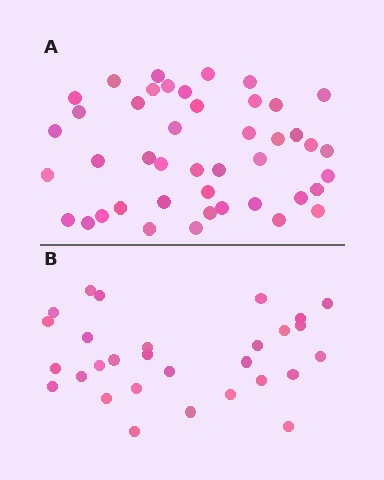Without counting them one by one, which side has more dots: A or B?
Region A (the top region) has more dots.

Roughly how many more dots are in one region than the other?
Region A has approximately 15 more dots than region B.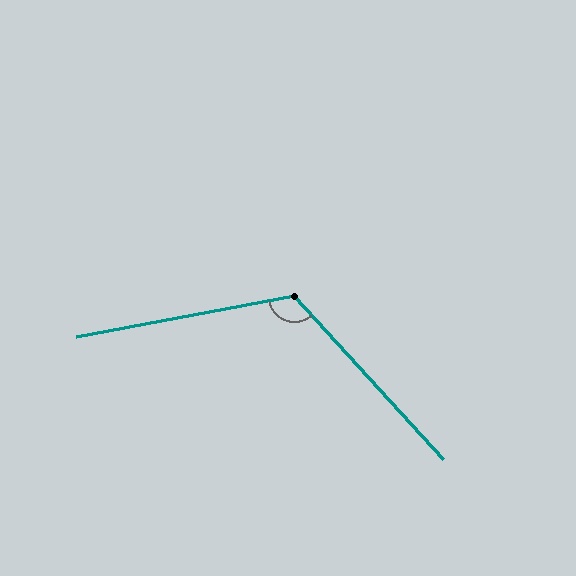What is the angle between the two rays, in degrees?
Approximately 122 degrees.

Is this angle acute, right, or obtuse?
It is obtuse.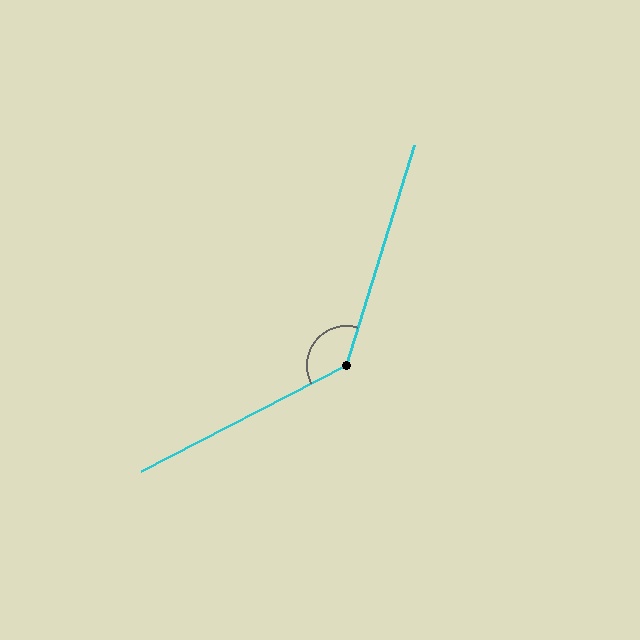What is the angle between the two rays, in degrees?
Approximately 135 degrees.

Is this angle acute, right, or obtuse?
It is obtuse.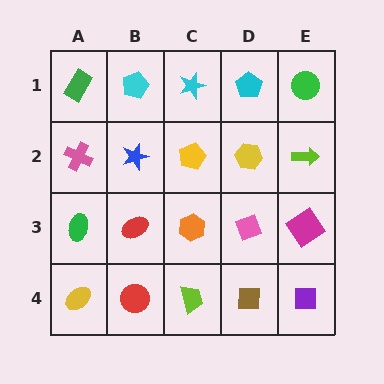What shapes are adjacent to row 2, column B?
A cyan pentagon (row 1, column B), a red ellipse (row 3, column B), a pink cross (row 2, column A), a yellow pentagon (row 2, column C).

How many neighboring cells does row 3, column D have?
4.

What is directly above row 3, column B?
A blue star.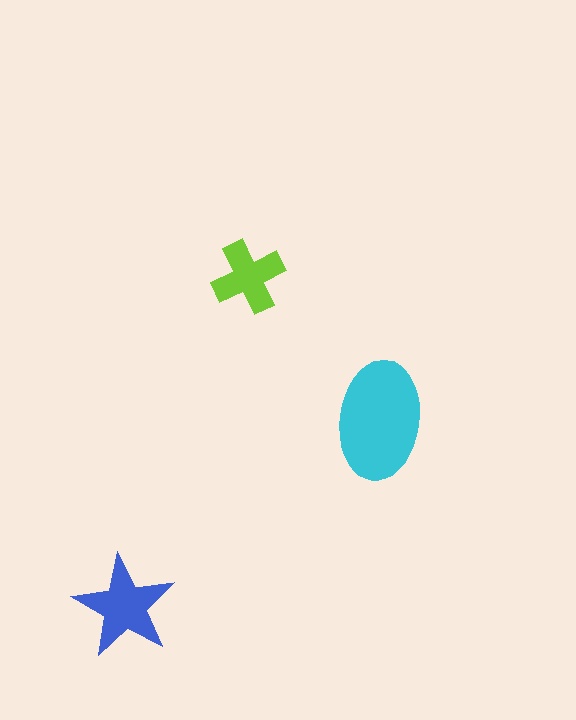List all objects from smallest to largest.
The lime cross, the blue star, the cyan ellipse.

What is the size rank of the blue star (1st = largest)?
2nd.